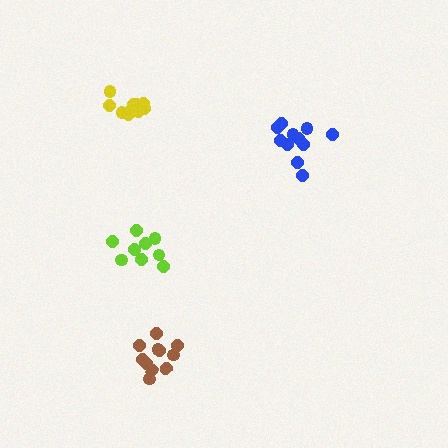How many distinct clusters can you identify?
There are 4 distinct clusters.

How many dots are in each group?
Group 1: 11 dots, Group 2: 10 dots, Group 3: 9 dots, Group 4: 11 dots (41 total).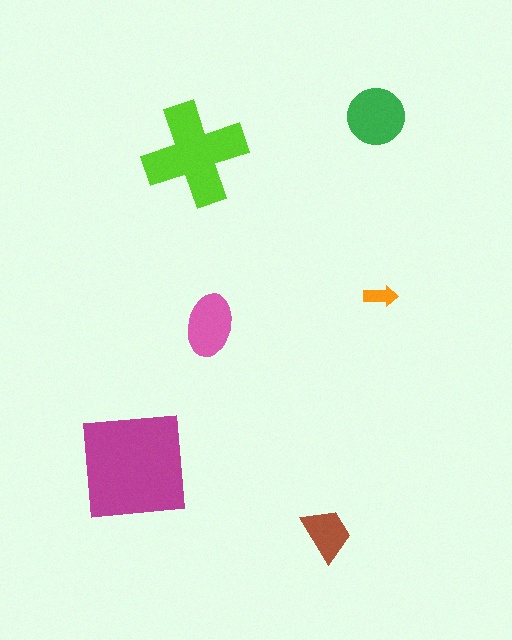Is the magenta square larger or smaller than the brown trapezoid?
Larger.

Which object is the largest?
The magenta square.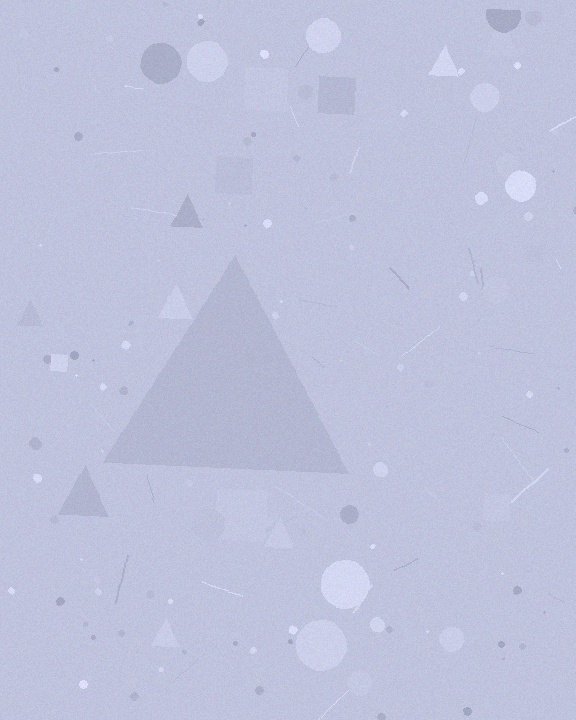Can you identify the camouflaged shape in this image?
The camouflaged shape is a triangle.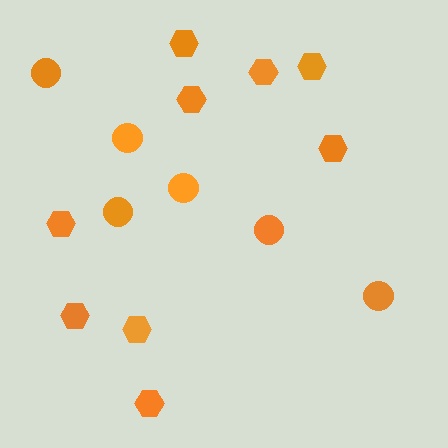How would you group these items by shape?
There are 2 groups: one group of hexagons (9) and one group of circles (6).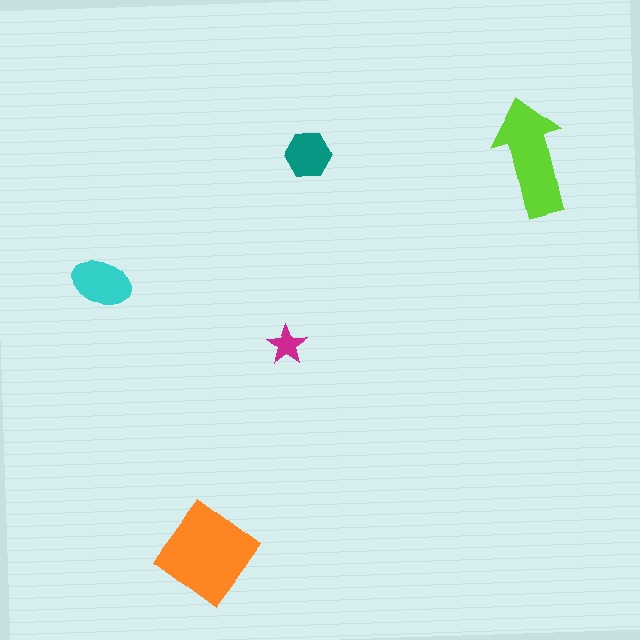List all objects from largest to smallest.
The orange diamond, the lime arrow, the cyan ellipse, the teal hexagon, the magenta star.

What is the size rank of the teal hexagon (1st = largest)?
4th.